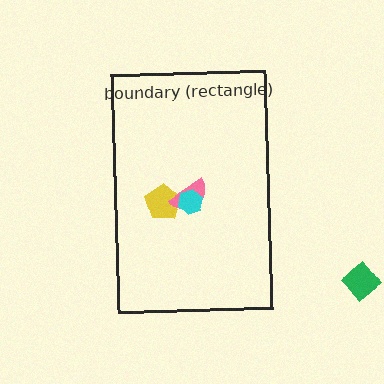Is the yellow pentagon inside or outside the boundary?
Inside.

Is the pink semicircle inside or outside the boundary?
Inside.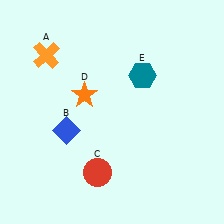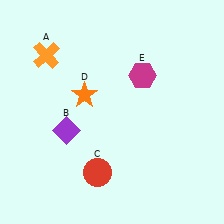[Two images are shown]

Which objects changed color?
B changed from blue to purple. E changed from teal to magenta.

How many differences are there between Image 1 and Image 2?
There are 2 differences between the two images.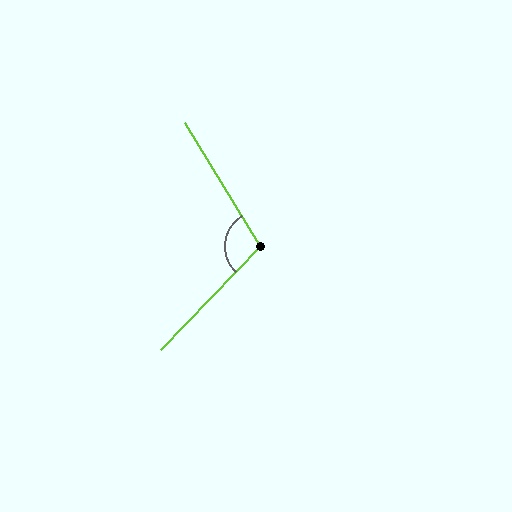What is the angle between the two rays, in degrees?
Approximately 105 degrees.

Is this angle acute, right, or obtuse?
It is obtuse.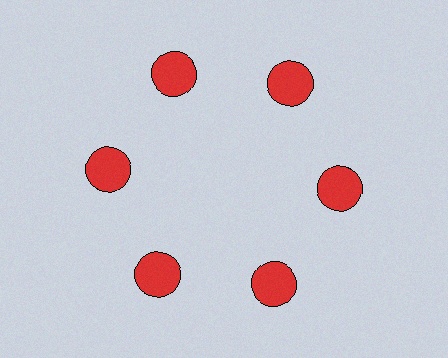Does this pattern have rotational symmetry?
Yes, this pattern has 6-fold rotational symmetry. It looks the same after rotating 60 degrees around the center.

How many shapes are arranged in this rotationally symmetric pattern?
There are 6 shapes, arranged in 6 groups of 1.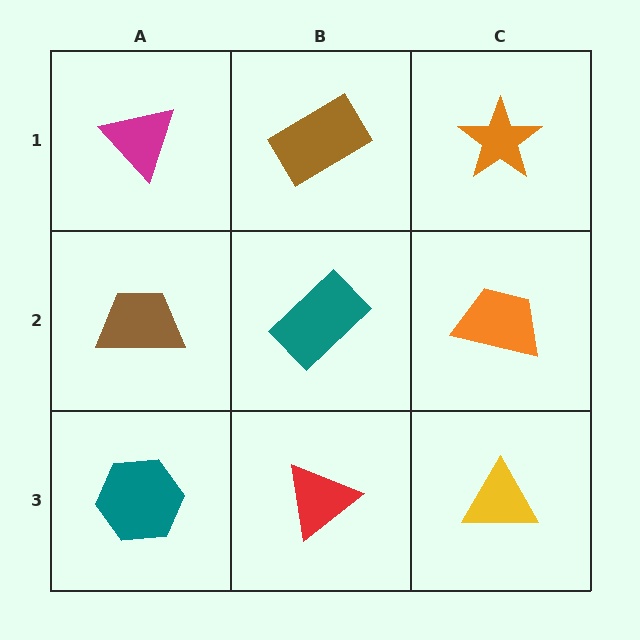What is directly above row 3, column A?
A brown trapezoid.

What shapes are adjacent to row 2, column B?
A brown rectangle (row 1, column B), a red triangle (row 3, column B), a brown trapezoid (row 2, column A), an orange trapezoid (row 2, column C).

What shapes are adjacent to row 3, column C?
An orange trapezoid (row 2, column C), a red triangle (row 3, column B).